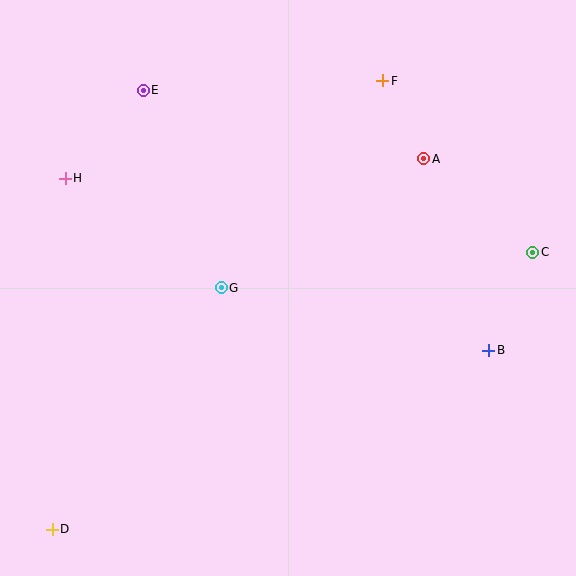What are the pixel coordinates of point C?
Point C is at (533, 252).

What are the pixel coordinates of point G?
Point G is at (221, 288).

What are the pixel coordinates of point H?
Point H is at (65, 178).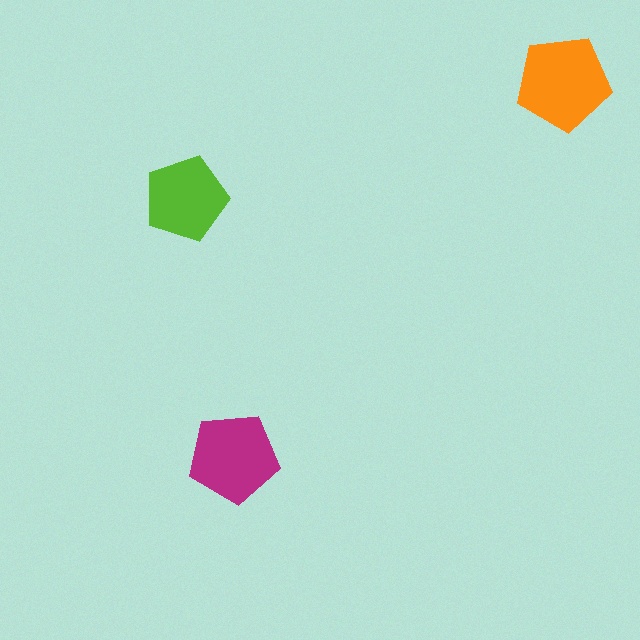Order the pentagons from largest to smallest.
the orange one, the magenta one, the lime one.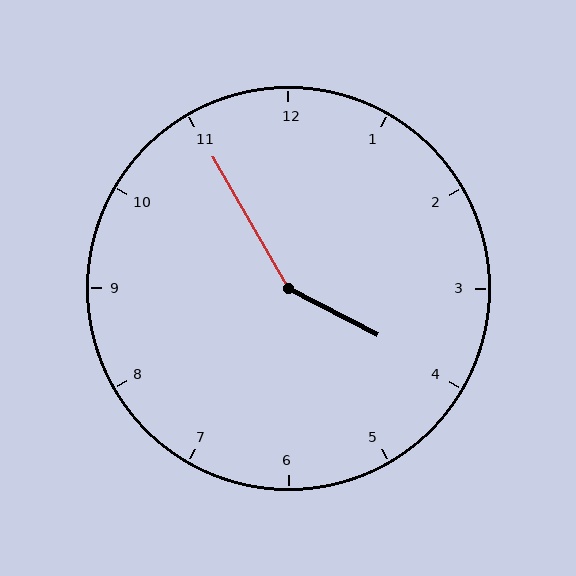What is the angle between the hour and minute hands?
Approximately 148 degrees.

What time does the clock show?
3:55.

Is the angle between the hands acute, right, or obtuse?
It is obtuse.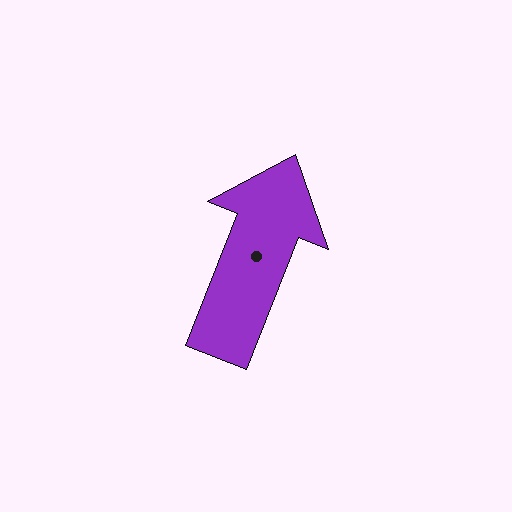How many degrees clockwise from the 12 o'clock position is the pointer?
Approximately 21 degrees.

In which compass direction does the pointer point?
North.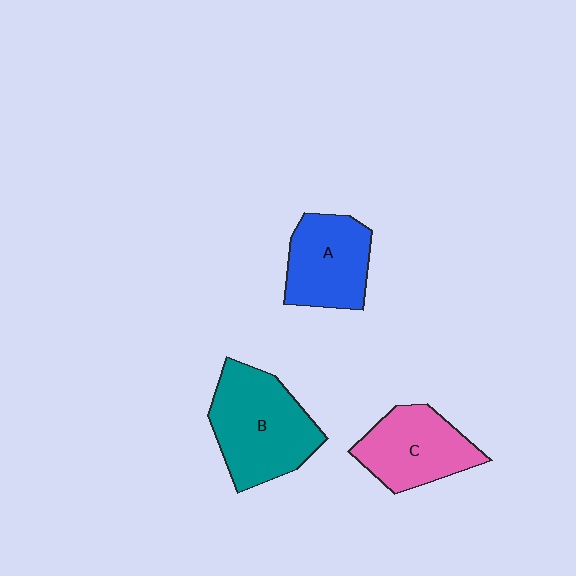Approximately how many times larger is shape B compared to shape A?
Approximately 1.4 times.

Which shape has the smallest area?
Shape A (blue).